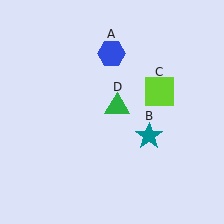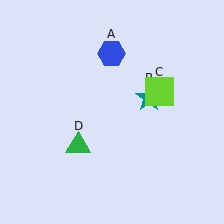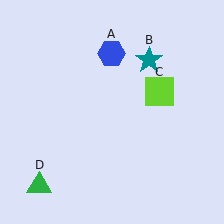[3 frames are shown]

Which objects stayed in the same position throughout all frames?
Blue hexagon (object A) and lime square (object C) remained stationary.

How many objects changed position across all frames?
2 objects changed position: teal star (object B), green triangle (object D).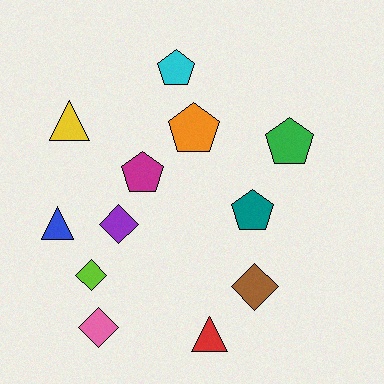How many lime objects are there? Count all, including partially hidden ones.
There is 1 lime object.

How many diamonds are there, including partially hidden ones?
There are 4 diamonds.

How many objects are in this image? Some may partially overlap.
There are 12 objects.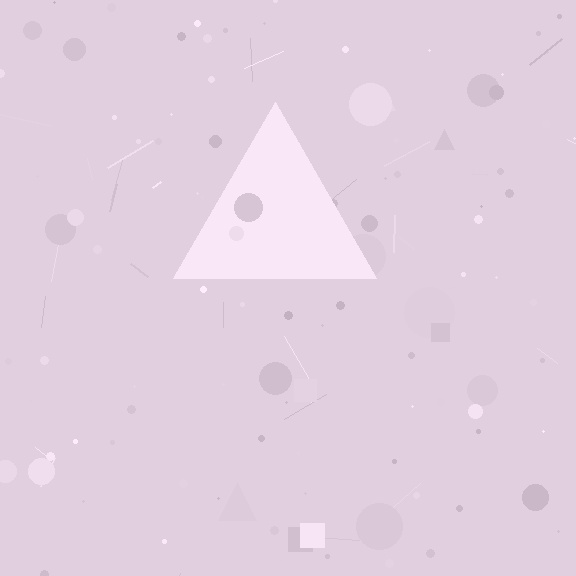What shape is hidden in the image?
A triangle is hidden in the image.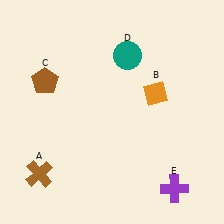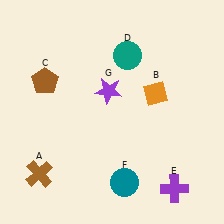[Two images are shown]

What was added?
A teal circle (F), a purple star (G) were added in Image 2.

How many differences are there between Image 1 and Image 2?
There are 2 differences between the two images.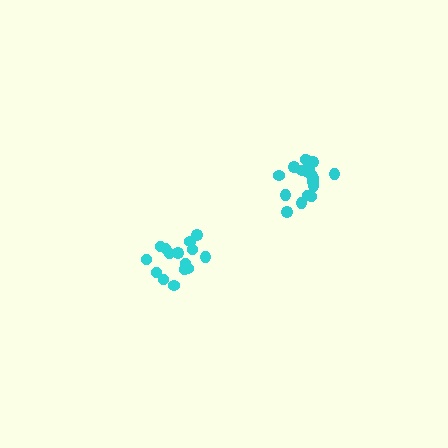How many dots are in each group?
Group 1: 15 dots, Group 2: 18 dots (33 total).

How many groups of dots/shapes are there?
There are 2 groups.